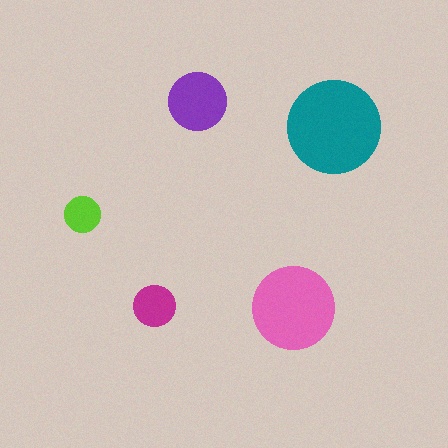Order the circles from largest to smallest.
the teal one, the pink one, the purple one, the magenta one, the lime one.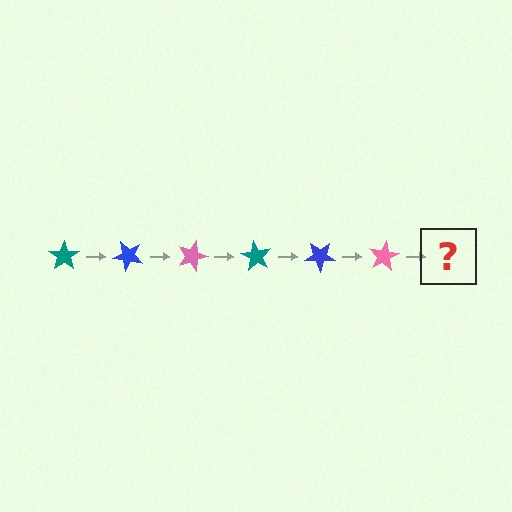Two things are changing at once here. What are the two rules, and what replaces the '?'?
The two rules are that it rotates 45 degrees each step and the color cycles through teal, blue, and pink. The '?' should be a teal star, rotated 270 degrees from the start.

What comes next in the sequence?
The next element should be a teal star, rotated 270 degrees from the start.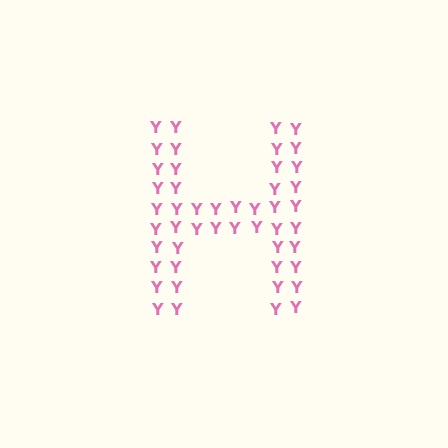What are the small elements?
The small elements are letter Y's.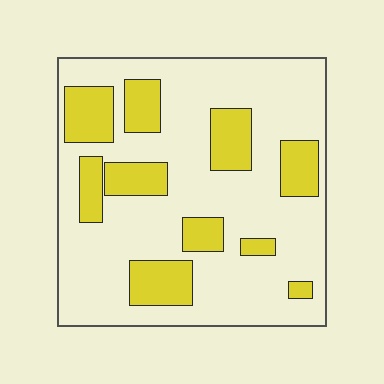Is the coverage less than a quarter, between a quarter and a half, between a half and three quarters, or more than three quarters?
Between a quarter and a half.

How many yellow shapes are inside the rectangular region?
10.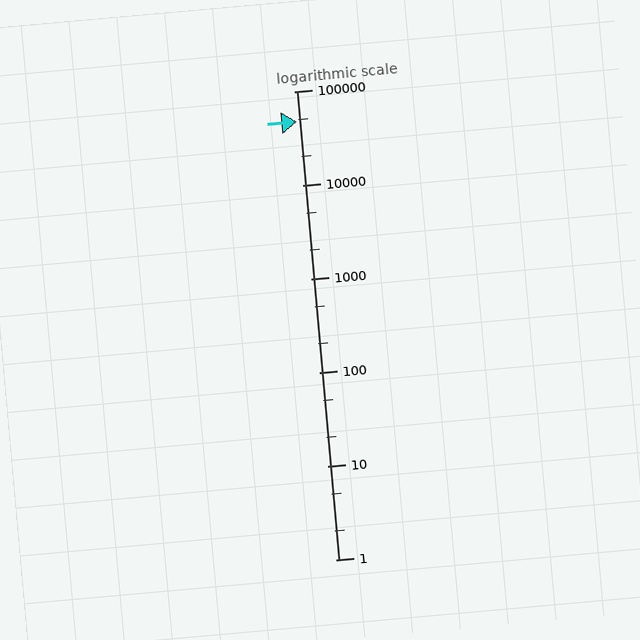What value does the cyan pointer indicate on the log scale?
The pointer indicates approximately 47000.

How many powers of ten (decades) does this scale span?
The scale spans 5 decades, from 1 to 100000.